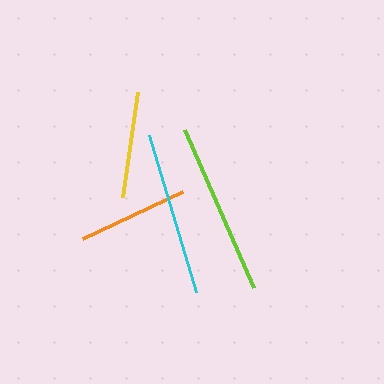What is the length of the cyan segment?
The cyan segment is approximately 163 pixels long.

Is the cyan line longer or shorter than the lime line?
The lime line is longer than the cyan line.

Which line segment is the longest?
The lime line is the longest at approximately 172 pixels.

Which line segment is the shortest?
The yellow line is the shortest at approximately 106 pixels.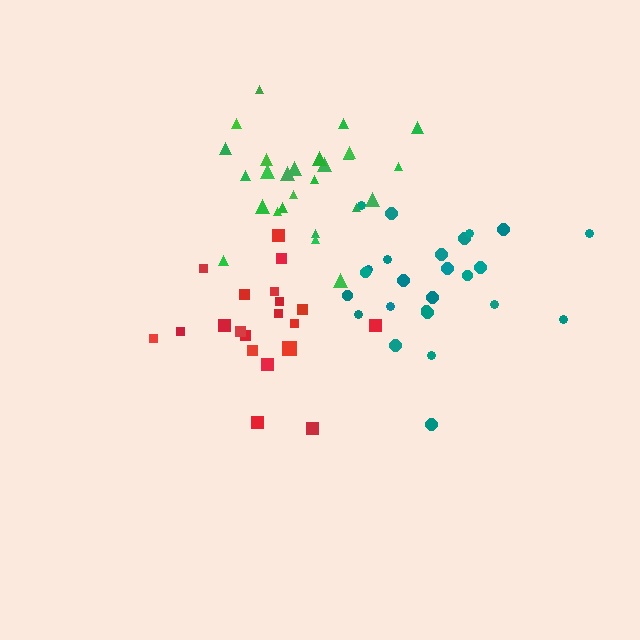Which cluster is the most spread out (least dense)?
Teal.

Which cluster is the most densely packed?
Red.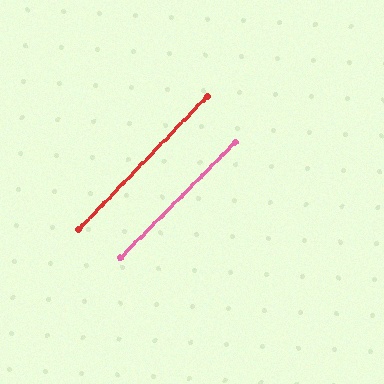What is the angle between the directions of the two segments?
Approximately 1 degree.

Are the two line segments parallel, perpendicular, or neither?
Parallel — their directions differ by only 1.1°.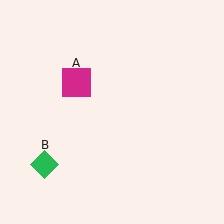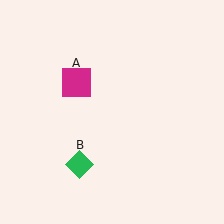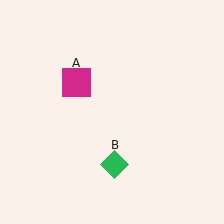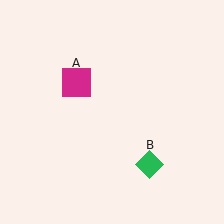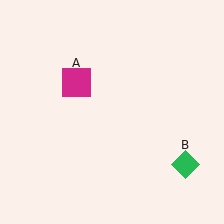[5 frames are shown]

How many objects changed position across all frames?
1 object changed position: green diamond (object B).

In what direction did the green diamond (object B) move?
The green diamond (object B) moved right.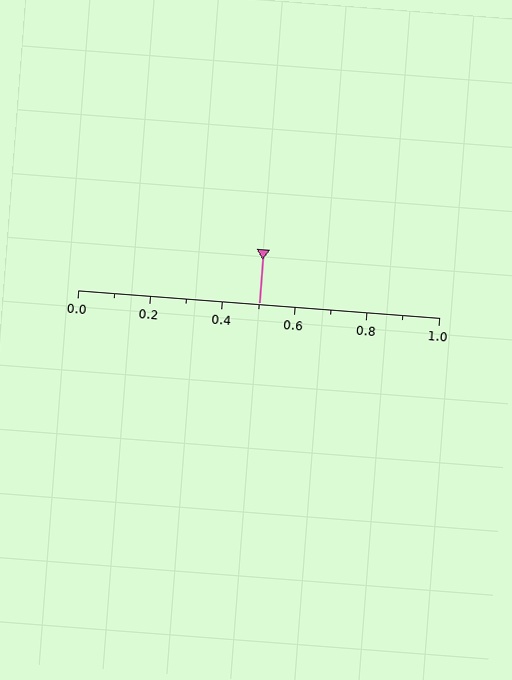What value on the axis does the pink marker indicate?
The marker indicates approximately 0.5.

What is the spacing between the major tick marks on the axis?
The major ticks are spaced 0.2 apart.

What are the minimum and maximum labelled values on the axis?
The axis runs from 0.0 to 1.0.